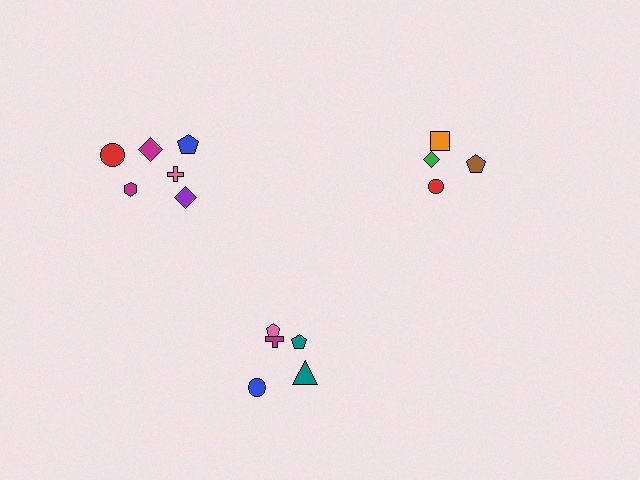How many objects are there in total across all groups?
There are 15 objects.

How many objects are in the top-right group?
There are 4 objects.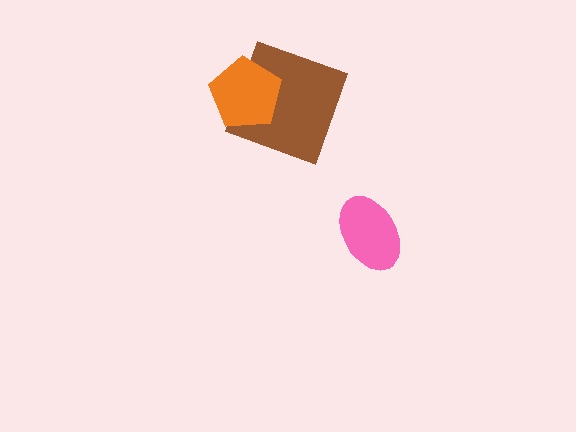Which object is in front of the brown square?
The orange pentagon is in front of the brown square.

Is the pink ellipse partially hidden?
No, no other shape covers it.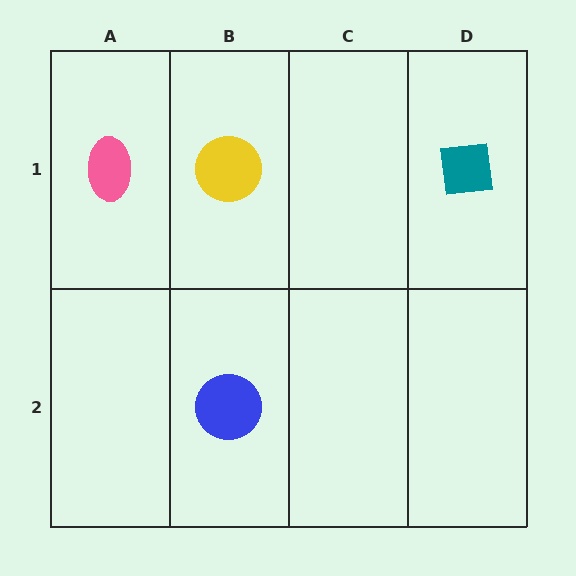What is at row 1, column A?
A pink ellipse.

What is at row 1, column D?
A teal square.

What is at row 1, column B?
A yellow circle.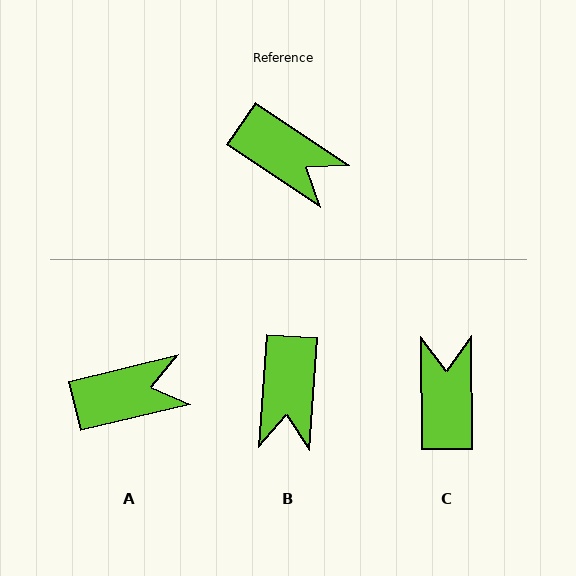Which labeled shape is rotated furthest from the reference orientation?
C, about 124 degrees away.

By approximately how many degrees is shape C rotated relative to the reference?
Approximately 124 degrees counter-clockwise.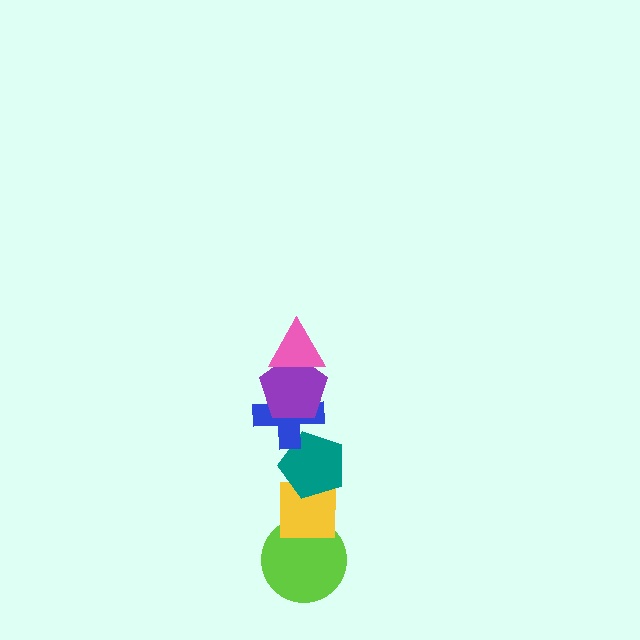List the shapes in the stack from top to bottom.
From top to bottom: the pink triangle, the purple pentagon, the blue cross, the teal pentagon, the yellow square, the lime circle.